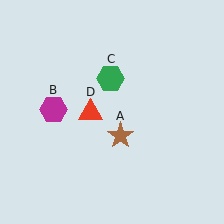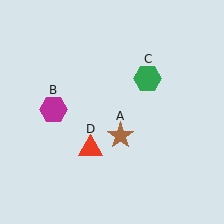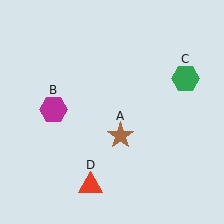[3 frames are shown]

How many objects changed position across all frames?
2 objects changed position: green hexagon (object C), red triangle (object D).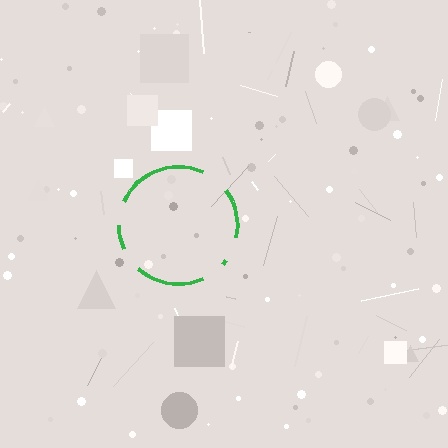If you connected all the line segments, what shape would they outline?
They would outline a circle.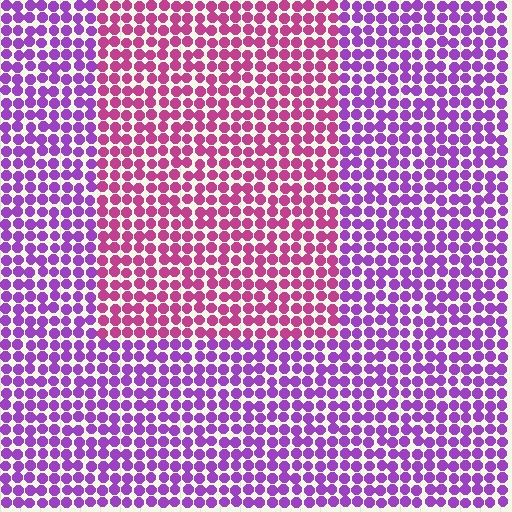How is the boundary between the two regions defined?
The boundary is defined purely by a slight shift in hue (about 41 degrees). Spacing, size, and orientation are identical on both sides.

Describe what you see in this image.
The image is filled with small purple elements in a uniform arrangement. A rectangle-shaped region is visible where the elements are tinted to a slightly different hue, forming a subtle color boundary.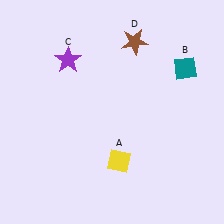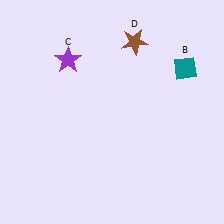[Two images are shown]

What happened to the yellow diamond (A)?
The yellow diamond (A) was removed in Image 2. It was in the bottom-right area of Image 1.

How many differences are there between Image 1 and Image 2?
There is 1 difference between the two images.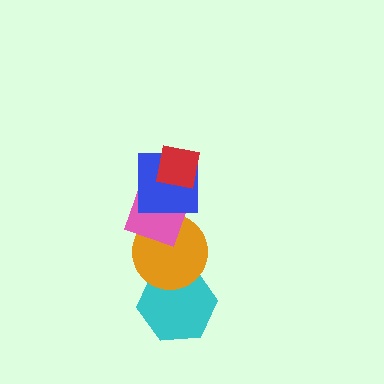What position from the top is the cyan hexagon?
The cyan hexagon is 5th from the top.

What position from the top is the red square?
The red square is 1st from the top.